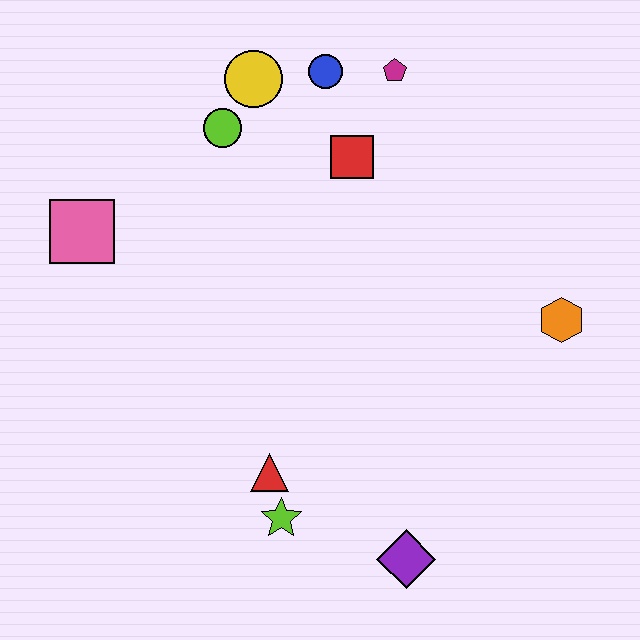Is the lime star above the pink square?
No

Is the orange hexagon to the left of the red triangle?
No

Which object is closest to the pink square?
The lime circle is closest to the pink square.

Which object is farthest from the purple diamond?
The yellow circle is farthest from the purple diamond.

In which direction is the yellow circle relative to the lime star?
The yellow circle is above the lime star.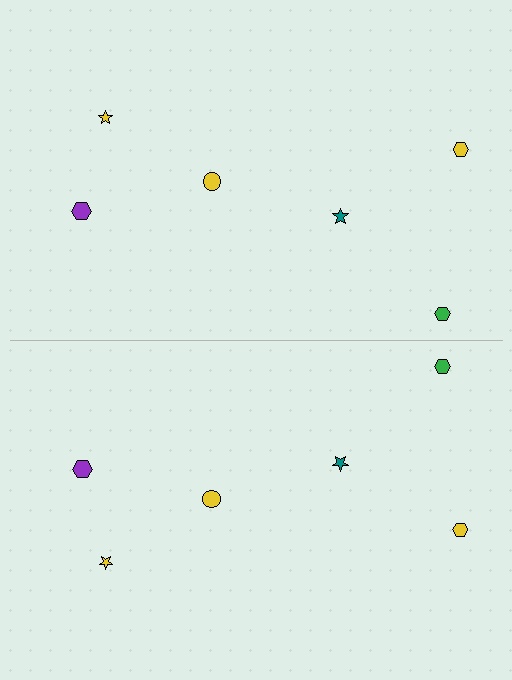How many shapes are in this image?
There are 12 shapes in this image.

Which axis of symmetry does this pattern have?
The pattern has a horizontal axis of symmetry running through the center of the image.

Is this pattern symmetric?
Yes, this pattern has bilateral (reflection) symmetry.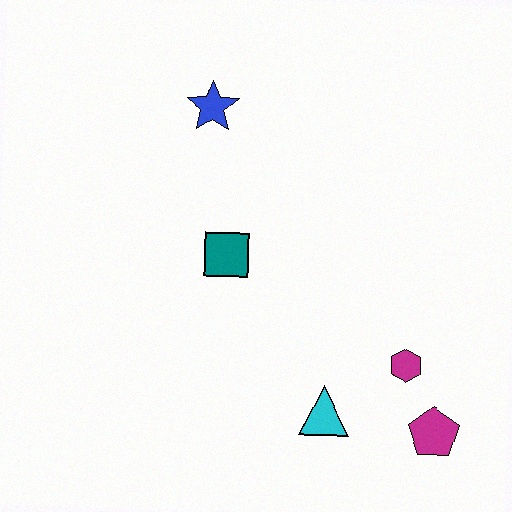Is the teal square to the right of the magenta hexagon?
No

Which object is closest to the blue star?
The teal square is closest to the blue star.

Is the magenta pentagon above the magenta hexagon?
No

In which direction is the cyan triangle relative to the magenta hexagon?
The cyan triangle is to the left of the magenta hexagon.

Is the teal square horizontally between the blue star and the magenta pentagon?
Yes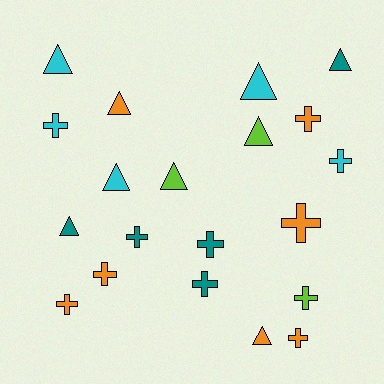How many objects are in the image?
There are 20 objects.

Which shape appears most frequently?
Cross, with 11 objects.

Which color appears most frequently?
Orange, with 7 objects.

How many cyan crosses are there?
There are 2 cyan crosses.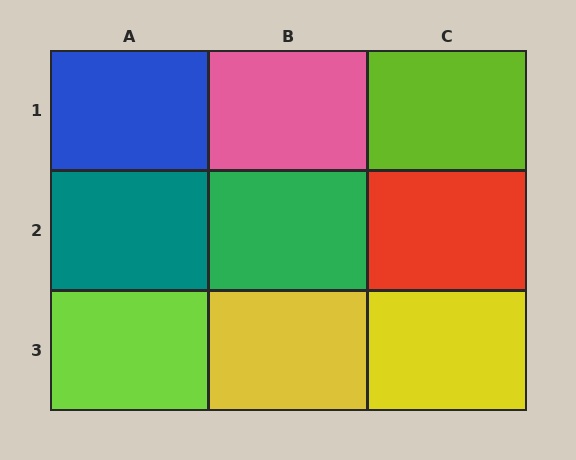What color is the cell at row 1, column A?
Blue.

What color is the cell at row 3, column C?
Yellow.